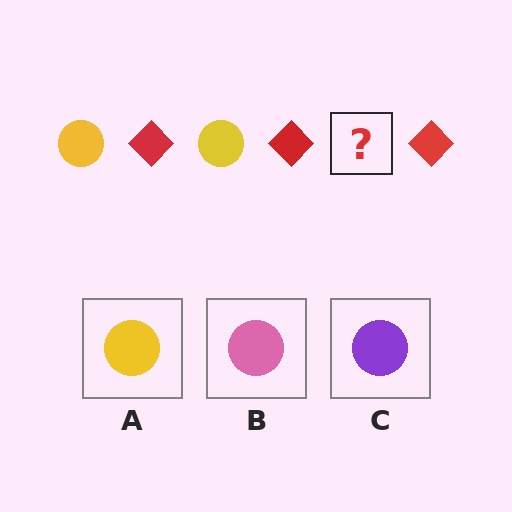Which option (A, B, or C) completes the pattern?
A.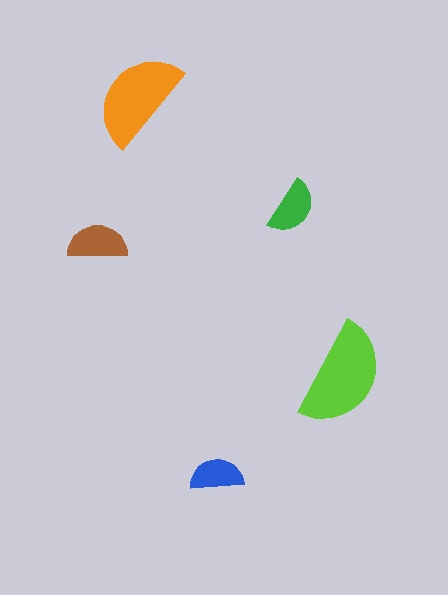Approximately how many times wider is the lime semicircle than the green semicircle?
About 2 times wider.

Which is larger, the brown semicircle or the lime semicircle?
The lime one.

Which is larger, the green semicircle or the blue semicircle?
The green one.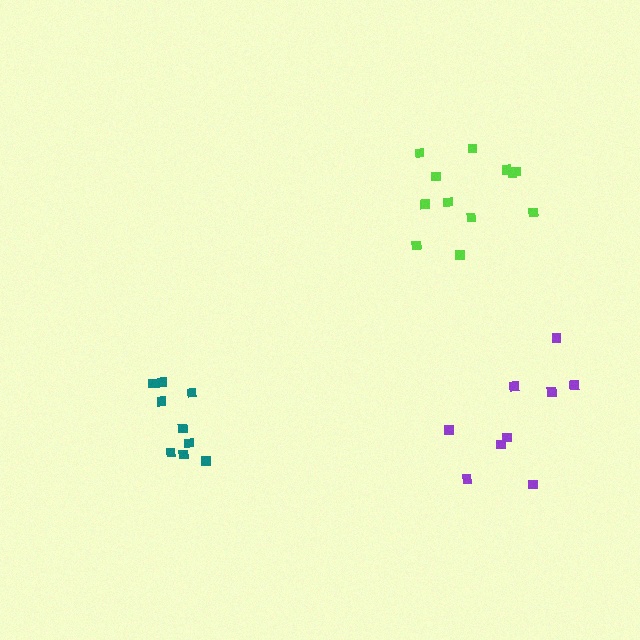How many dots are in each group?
Group 1: 9 dots, Group 2: 9 dots, Group 3: 12 dots (30 total).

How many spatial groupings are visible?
There are 3 spatial groupings.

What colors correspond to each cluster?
The clusters are colored: teal, purple, lime.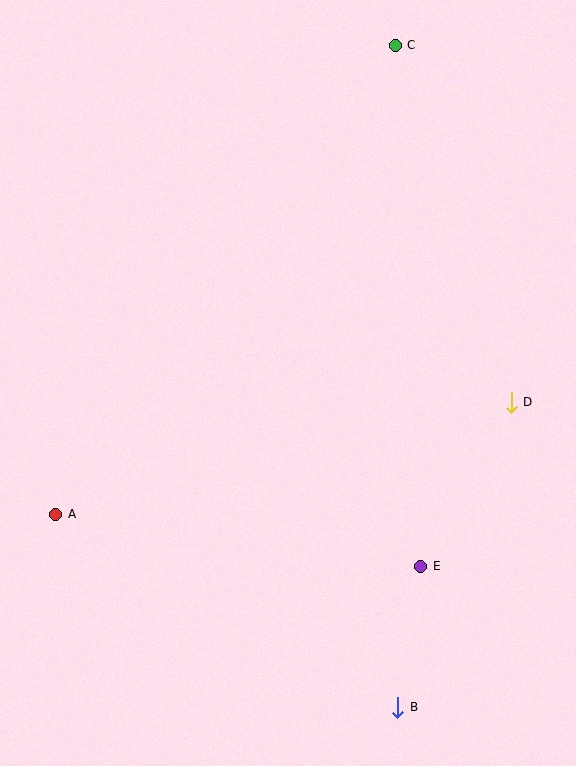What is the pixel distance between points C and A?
The distance between C and A is 579 pixels.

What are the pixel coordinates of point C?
Point C is at (395, 45).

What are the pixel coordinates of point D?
Point D is at (511, 402).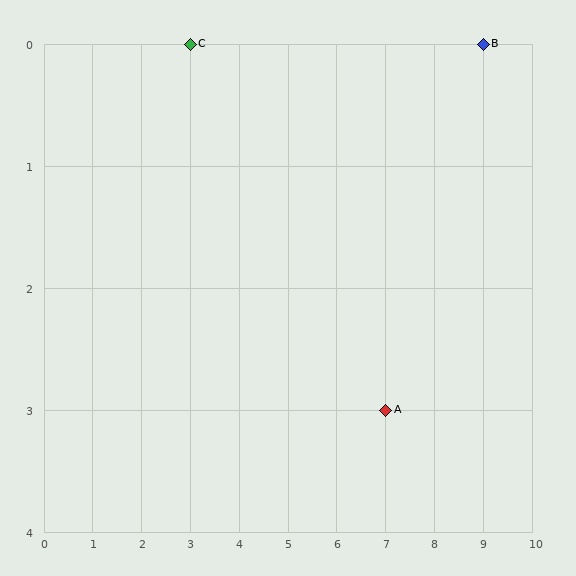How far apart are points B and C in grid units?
Points B and C are 6 columns apart.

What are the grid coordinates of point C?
Point C is at grid coordinates (3, 0).